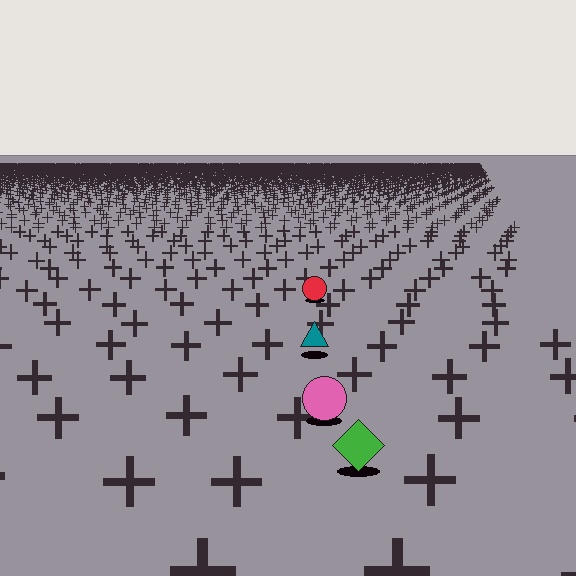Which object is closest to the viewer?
The green diamond is closest. The texture marks near it are larger and more spread out.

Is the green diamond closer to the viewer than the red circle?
Yes. The green diamond is closer — you can tell from the texture gradient: the ground texture is coarser near it.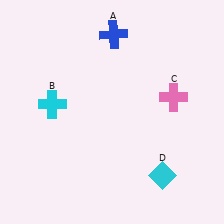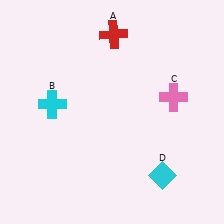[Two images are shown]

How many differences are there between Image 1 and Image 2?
There is 1 difference between the two images.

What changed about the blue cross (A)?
In Image 1, A is blue. In Image 2, it changed to red.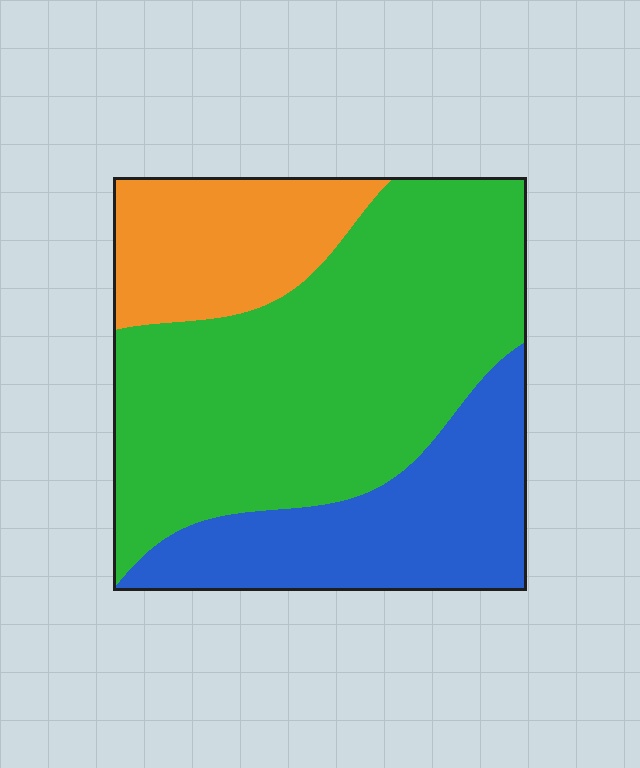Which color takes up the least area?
Orange, at roughly 20%.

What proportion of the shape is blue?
Blue covers around 25% of the shape.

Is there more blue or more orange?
Blue.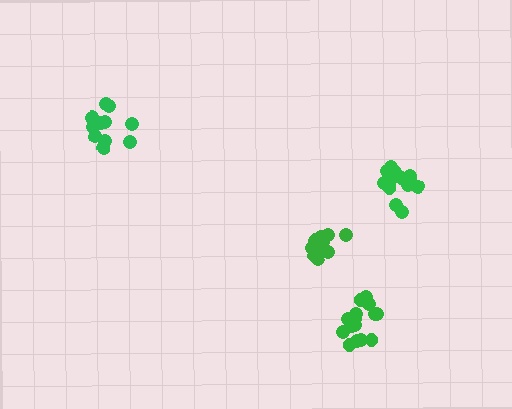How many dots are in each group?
Group 1: 16 dots, Group 2: 12 dots, Group 3: 16 dots, Group 4: 12 dots (56 total).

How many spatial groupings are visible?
There are 4 spatial groupings.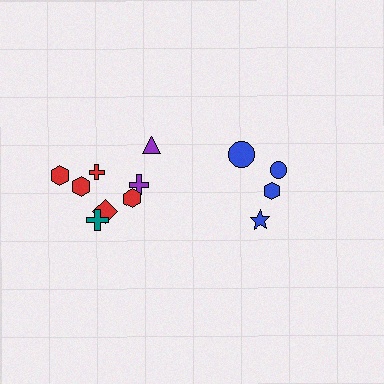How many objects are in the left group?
There are 8 objects.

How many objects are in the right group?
There are 4 objects.